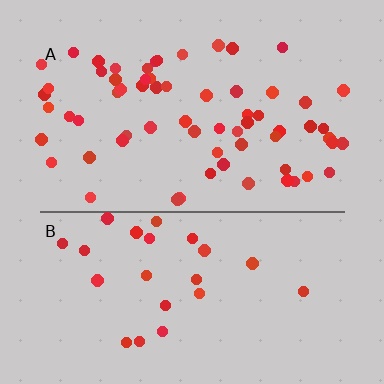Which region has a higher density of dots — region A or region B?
A (the top).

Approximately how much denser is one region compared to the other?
Approximately 2.7× — region A over region B.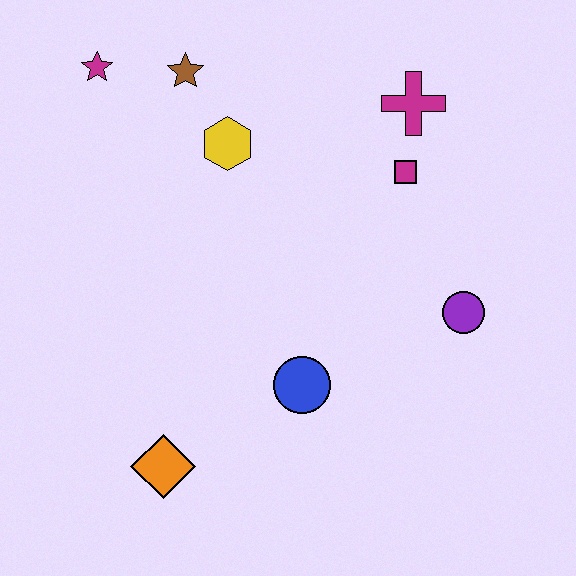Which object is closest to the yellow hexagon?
The brown star is closest to the yellow hexagon.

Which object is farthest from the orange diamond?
The magenta cross is farthest from the orange diamond.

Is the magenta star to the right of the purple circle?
No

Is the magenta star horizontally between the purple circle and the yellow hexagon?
No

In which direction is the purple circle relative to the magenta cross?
The purple circle is below the magenta cross.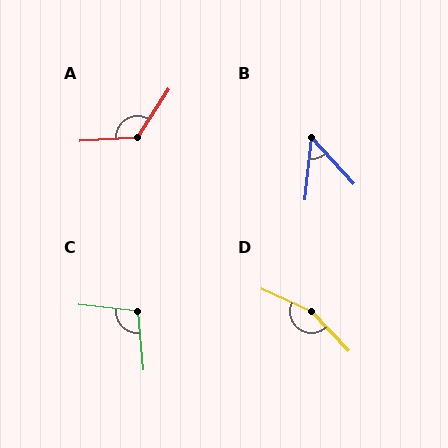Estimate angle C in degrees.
Approximately 102 degrees.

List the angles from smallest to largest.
B (49°), C (102°), A (127°), D (158°).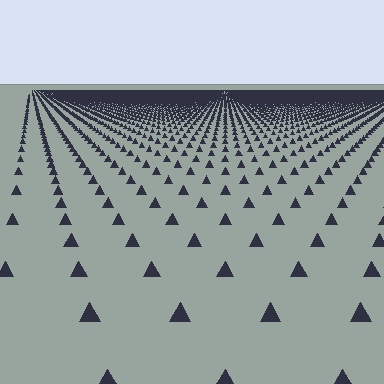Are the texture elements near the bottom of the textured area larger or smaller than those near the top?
Larger. Near the bottom, elements are closer to the viewer and appear at a bigger on-screen size.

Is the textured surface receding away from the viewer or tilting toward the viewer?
The surface is receding away from the viewer. Texture elements get smaller and denser toward the top.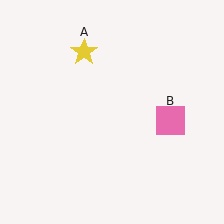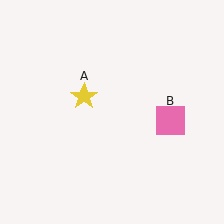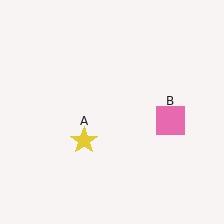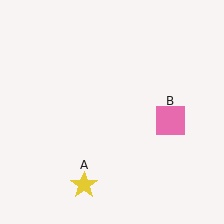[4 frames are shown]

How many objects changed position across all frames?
1 object changed position: yellow star (object A).